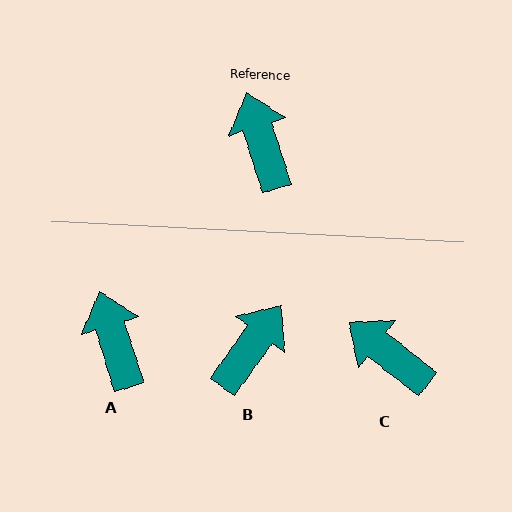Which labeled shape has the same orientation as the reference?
A.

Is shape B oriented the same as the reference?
No, it is off by about 53 degrees.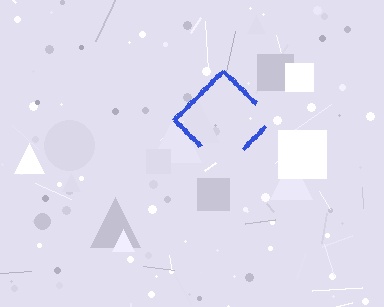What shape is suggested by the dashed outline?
The dashed outline suggests a diamond.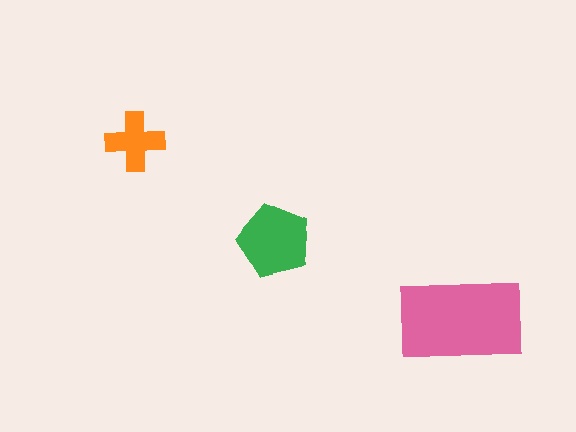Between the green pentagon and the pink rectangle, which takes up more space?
The pink rectangle.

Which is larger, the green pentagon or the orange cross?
The green pentagon.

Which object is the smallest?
The orange cross.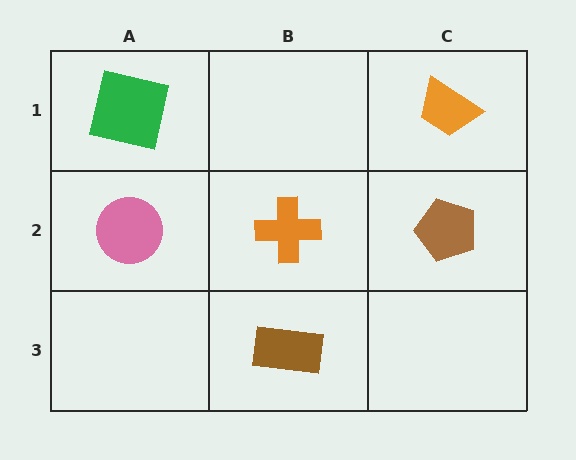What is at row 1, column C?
An orange trapezoid.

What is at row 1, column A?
A green square.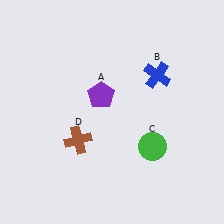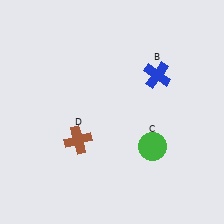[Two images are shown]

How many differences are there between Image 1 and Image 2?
There is 1 difference between the two images.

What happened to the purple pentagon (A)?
The purple pentagon (A) was removed in Image 2. It was in the top-left area of Image 1.